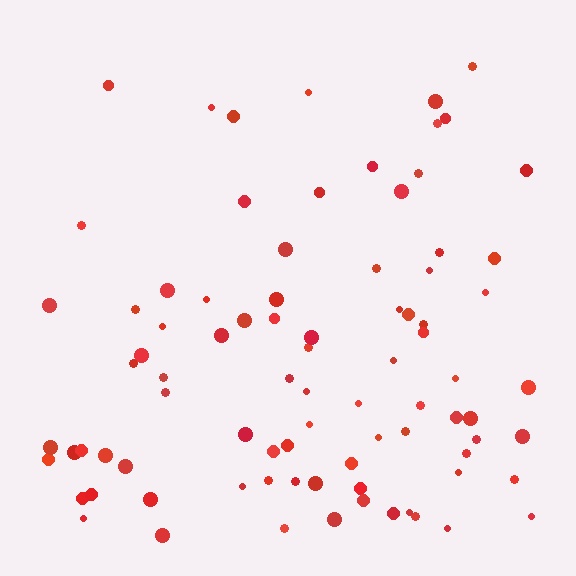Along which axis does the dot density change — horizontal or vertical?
Vertical.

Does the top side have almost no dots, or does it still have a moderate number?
Still a moderate number, just noticeably fewer than the bottom.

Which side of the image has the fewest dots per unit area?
The top.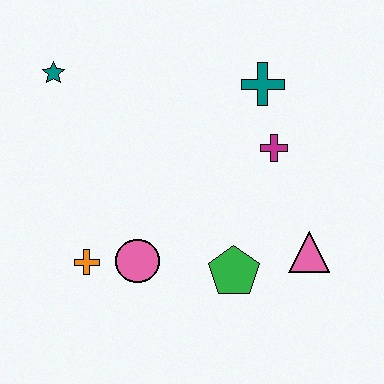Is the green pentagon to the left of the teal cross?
Yes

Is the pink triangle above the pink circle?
Yes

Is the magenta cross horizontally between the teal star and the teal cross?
No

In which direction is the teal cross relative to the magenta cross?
The teal cross is above the magenta cross.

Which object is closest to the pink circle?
The orange cross is closest to the pink circle.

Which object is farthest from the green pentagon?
The teal star is farthest from the green pentagon.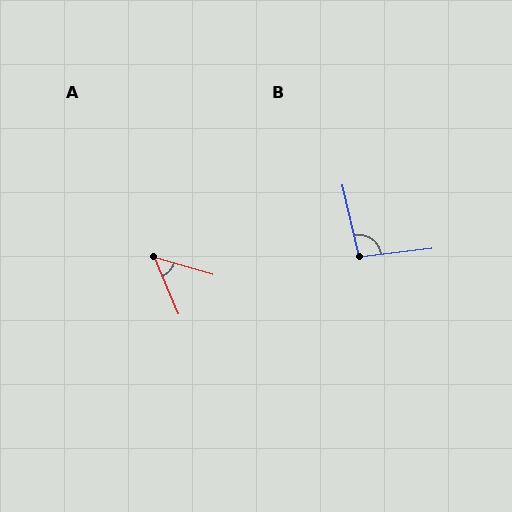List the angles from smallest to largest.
A (50°), B (96°).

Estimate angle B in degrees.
Approximately 96 degrees.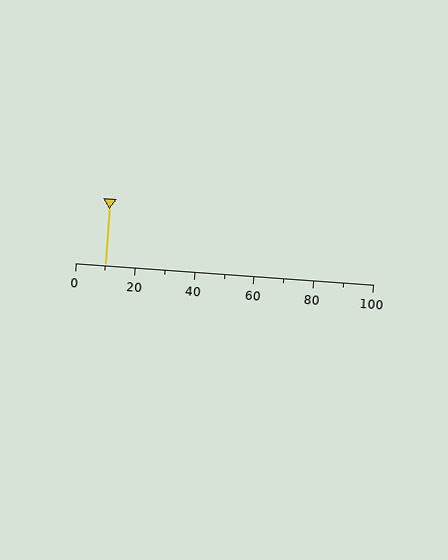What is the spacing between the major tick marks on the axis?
The major ticks are spaced 20 apart.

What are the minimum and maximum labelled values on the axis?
The axis runs from 0 to 100.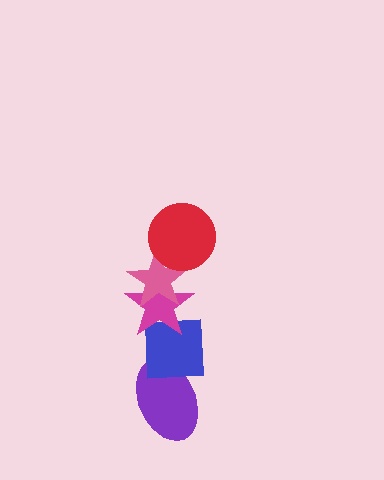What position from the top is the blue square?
The blue square is 4th from the top.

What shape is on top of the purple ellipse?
The blue square is on top of the purple ellipse.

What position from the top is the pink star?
The pink star is 2nd from the top.